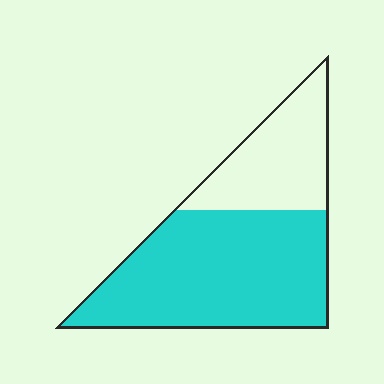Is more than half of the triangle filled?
Yes.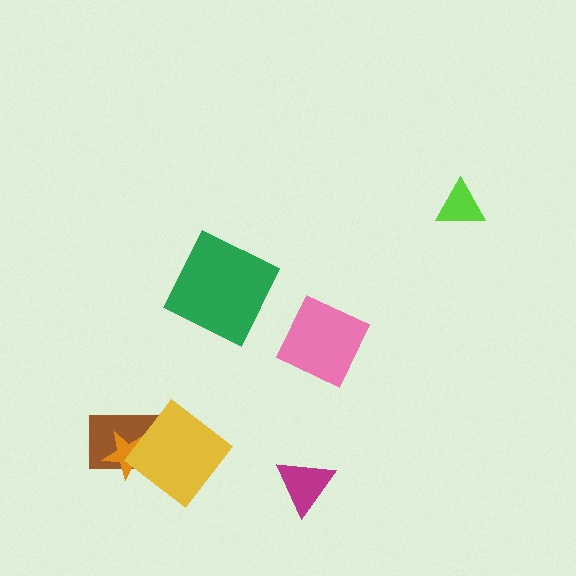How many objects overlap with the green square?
0 objects overlap with the green square.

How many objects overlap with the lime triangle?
0 objects overlap with the lime triangle.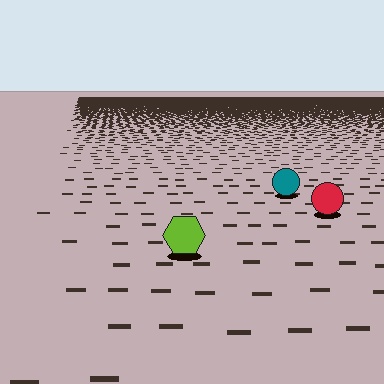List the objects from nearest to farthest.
From nearest to farthest: the lime hexagon, the red circle, the teal circle.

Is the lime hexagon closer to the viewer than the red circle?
Yes. The lime hexagon is closer — you can tell from the texture gradient: the ground texture is coarser near it.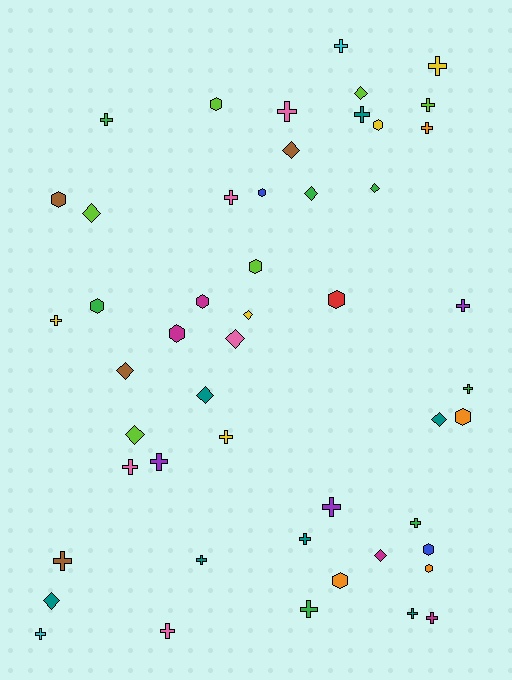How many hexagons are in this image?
There are 13 hexagons.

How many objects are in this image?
There are 50 objects.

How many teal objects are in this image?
There are 7 teal objects.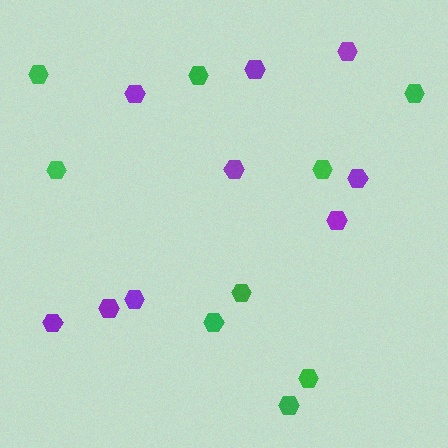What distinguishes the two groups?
There are 2 groups: one group of green hexagons (9) and one group of purple hexagons (9).